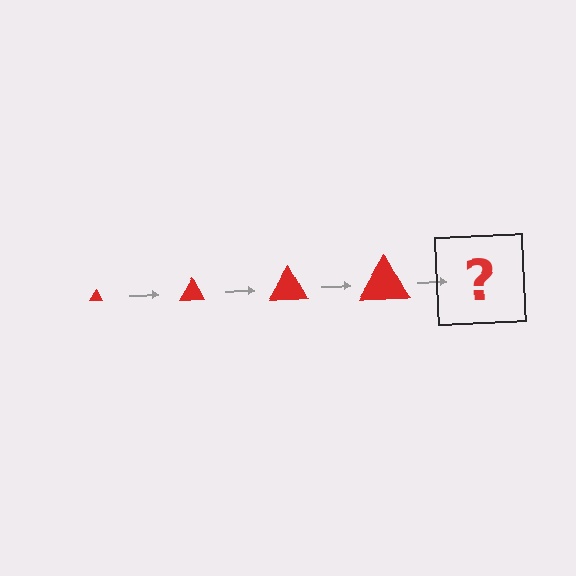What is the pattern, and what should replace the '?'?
The pattern is that the triangle gets progressively larger each step. The '?' should be a red triangle, larger than the previous one.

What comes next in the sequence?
The next element should be a red triangle, larger than the previous one.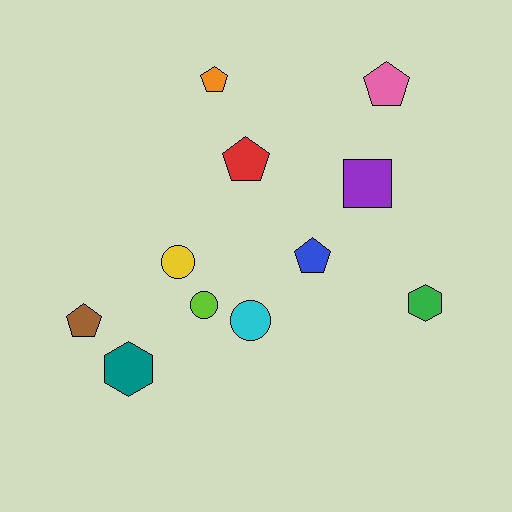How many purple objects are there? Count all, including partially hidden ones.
There is 1 purple object.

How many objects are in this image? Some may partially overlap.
There are 11 objects.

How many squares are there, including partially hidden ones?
There is 1 square.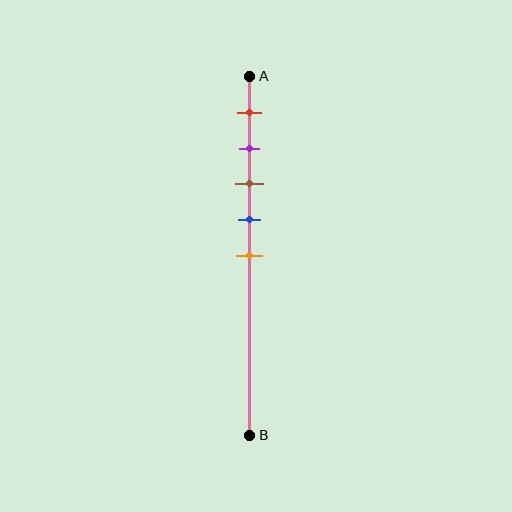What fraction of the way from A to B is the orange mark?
The orange mark is approximately 50% (0.5) of the way from A to B.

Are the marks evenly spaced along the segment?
Yes, the marks are approximately evenly spaced.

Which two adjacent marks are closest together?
The purple and brown marks are the closest adjacent pair.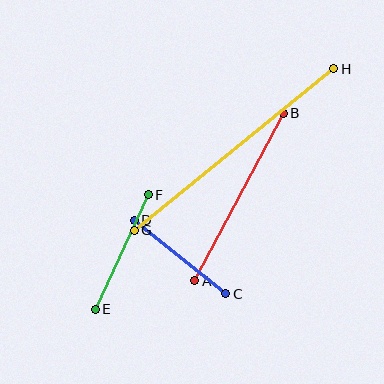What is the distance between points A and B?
The distance is approximately 189 pixels.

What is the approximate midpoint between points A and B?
The midpoint is at approximately (239, 197) pixels.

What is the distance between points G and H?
The distance is approximately 257 pixels.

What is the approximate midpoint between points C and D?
The midpoint is at approximately (180, 257) pixels.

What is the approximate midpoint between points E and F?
The midpoint is at approximately (122, 252) pixels.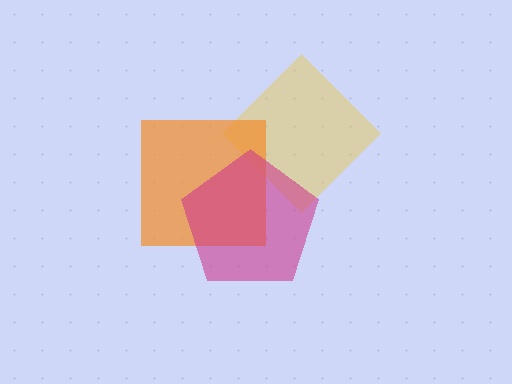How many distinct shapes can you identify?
There are 3 distinct shapes: a yellow diamond, an orange square, a magenta pentagon.